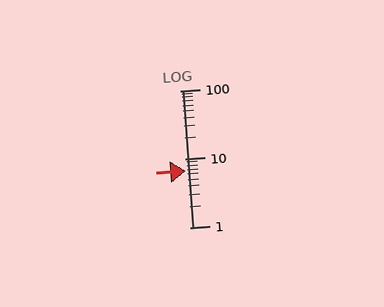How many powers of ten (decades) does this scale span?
The scale spans 2 decades, from 1 to 100.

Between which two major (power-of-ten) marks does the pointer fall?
The pointer is between 1 and 10.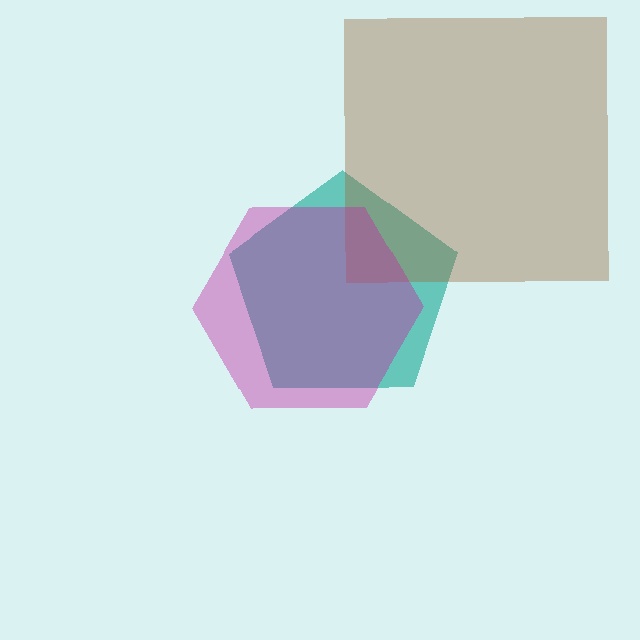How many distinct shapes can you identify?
There are 3 distinct shapes: a teal pentagon, a brown square, a magenta hexagon.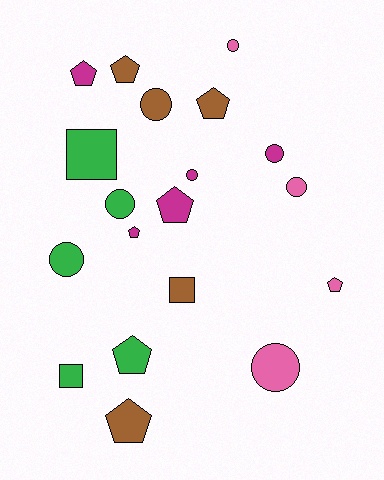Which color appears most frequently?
Magenta, with 5 objects.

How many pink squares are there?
There are no pink squares.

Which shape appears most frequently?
Pentagon, with 8 objects.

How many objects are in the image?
There are 19 objects.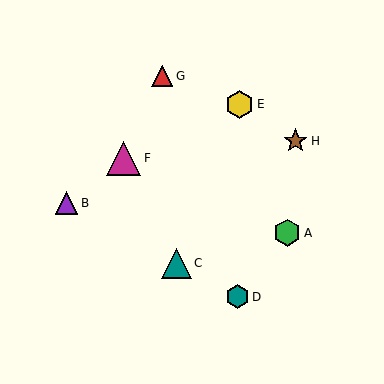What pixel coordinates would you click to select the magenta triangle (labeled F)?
Click at (124, 159) to select the magenta triangle F.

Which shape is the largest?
The magenta triangle (labeled F) is the largest.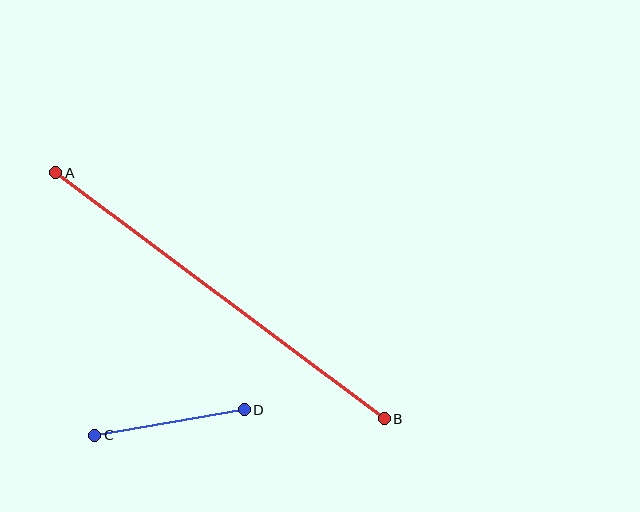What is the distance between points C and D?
The distance is approximately 151 pixels.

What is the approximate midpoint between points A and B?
The midpoint is at approximately (220, 296) pixels.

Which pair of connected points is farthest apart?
Points A and B are farthest apart.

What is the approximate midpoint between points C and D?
The midpoint is at approximately (169, 422) pixels.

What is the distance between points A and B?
The distance is approximately 410 pixels.